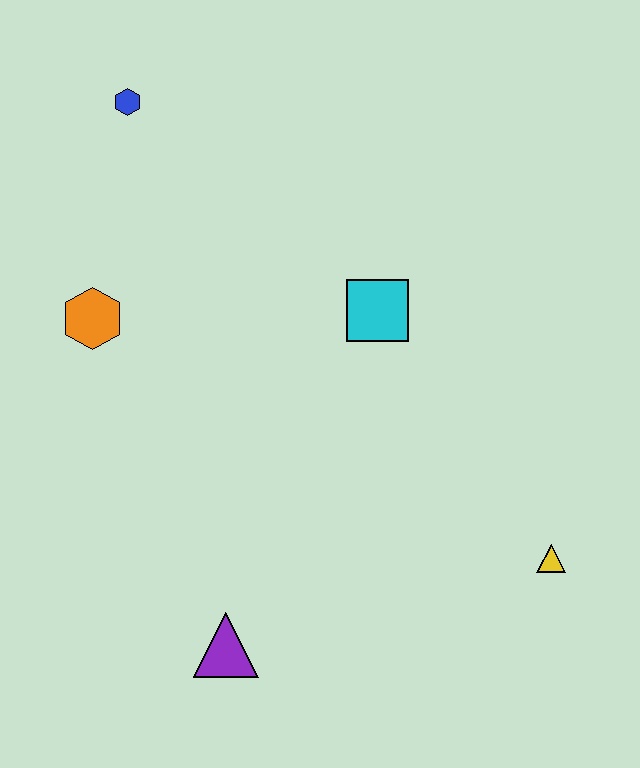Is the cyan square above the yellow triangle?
Yes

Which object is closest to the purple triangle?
The yellow triangle is closest to the purple triangle.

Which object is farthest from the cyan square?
The purple triangle is farthest from the cyan square.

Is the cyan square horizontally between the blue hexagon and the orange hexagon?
No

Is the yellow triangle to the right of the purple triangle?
Yes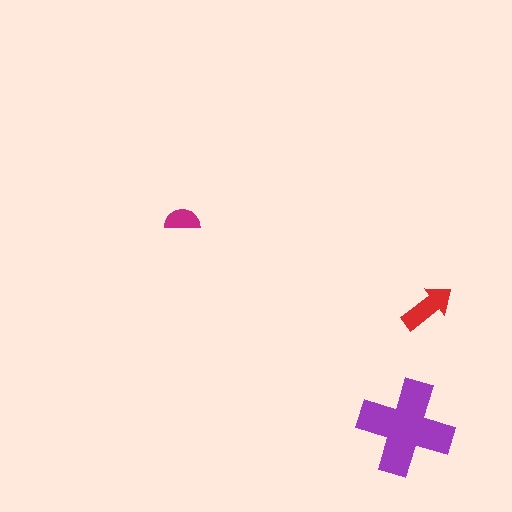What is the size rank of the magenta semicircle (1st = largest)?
3rd.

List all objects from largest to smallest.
The purple cross, the red arrow, the magenta semicircle.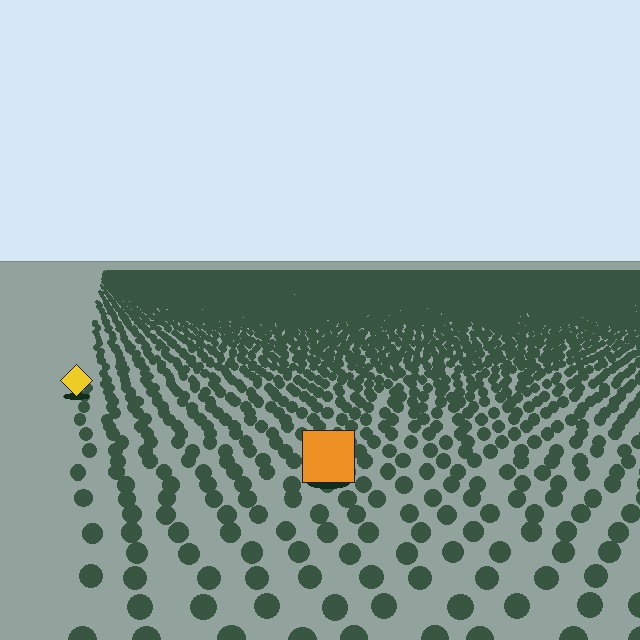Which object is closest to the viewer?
The orange square is closest. The texture marks near it are larger and more spread out.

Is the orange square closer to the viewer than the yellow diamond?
Yes. The orange square is closer — you can tell from the texture gradient: the ground texture is coarser near it.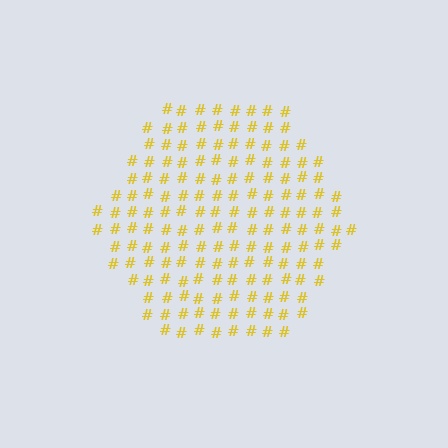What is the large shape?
The large shape is a hexagon.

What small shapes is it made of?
It is made of small hash symbols.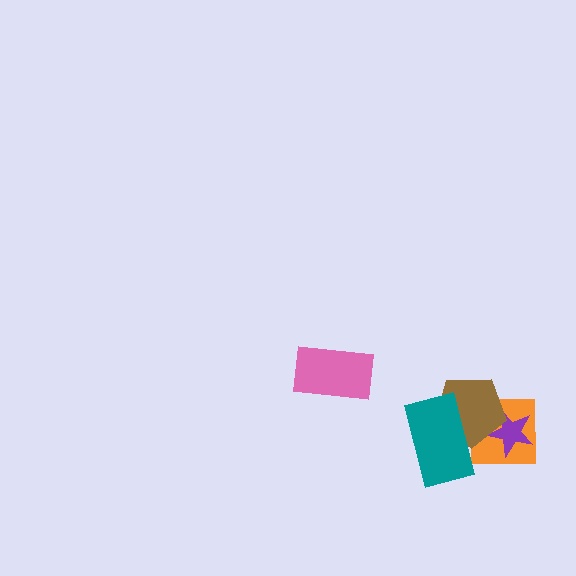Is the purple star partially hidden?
Yes, it is partially covered by another shape.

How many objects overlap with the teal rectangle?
2 objects overlap with the teal rectangle.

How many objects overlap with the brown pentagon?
3 objects overlap with the brown pentagon.